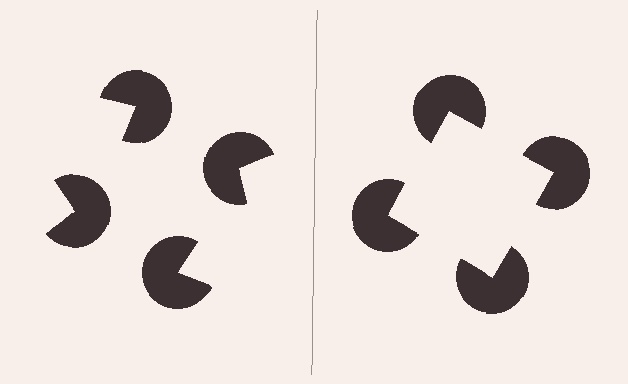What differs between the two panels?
The pac-man discs are positioned identically on both sides; only the wedge orientations differ. On the right they align to a square; on the left they are misaligned.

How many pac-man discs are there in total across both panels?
8 — 4 on each side.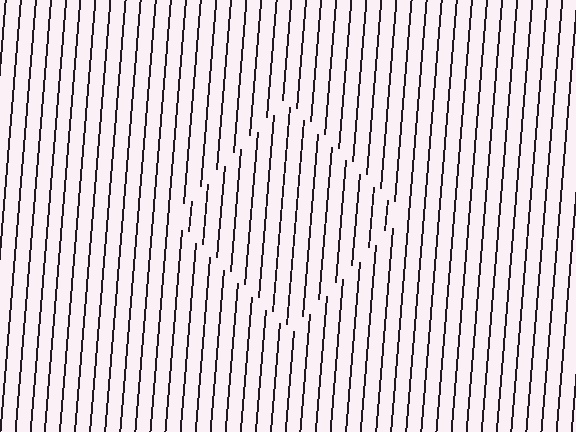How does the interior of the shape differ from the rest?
The interior of the shape contains the same grating, shifted by half a period — the contour is defined by the phase discontinuity where line-ends from the inner and outer gratings abut.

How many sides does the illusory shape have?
4 sides — the line-ends trace a square.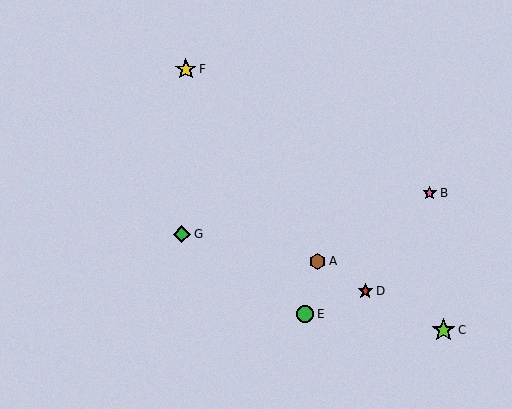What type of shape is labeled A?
Shape A is a brown hexagon.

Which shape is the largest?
The lime star (labeled C) is the largest.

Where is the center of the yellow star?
The center of the yellow star is at (186, 69).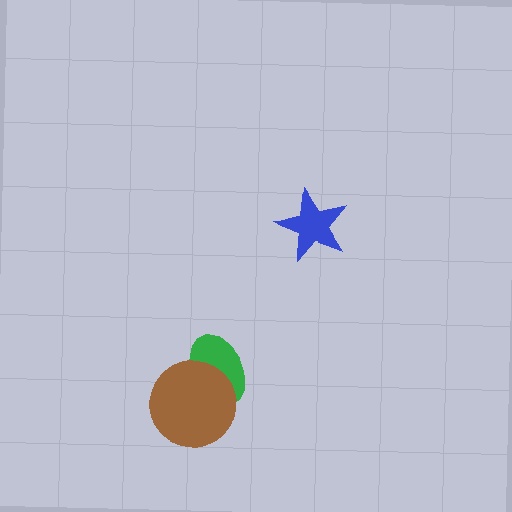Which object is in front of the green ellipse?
The brown circle is in front of the green ellipse.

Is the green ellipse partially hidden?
Yes, it is partially covered by another shape.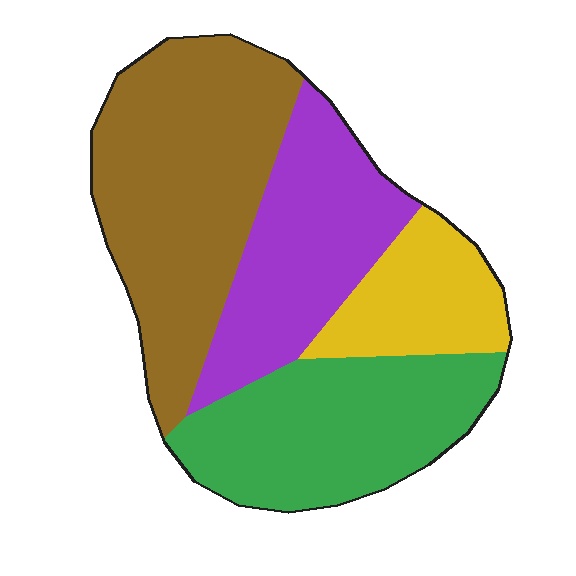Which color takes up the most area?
Brown, at roughly 35%.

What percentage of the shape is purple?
Purple covers 23% of the shape.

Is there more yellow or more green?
Green.